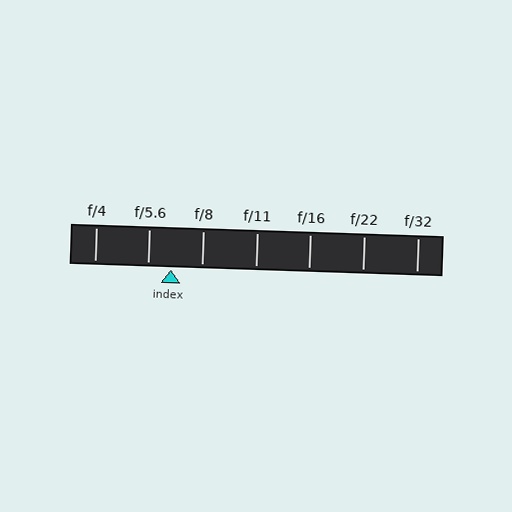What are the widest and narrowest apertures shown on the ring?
The widest aperture shown is f/4 and the narrowest is f/32.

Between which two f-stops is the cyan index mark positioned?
The index mark is between f/5.6 and f/8.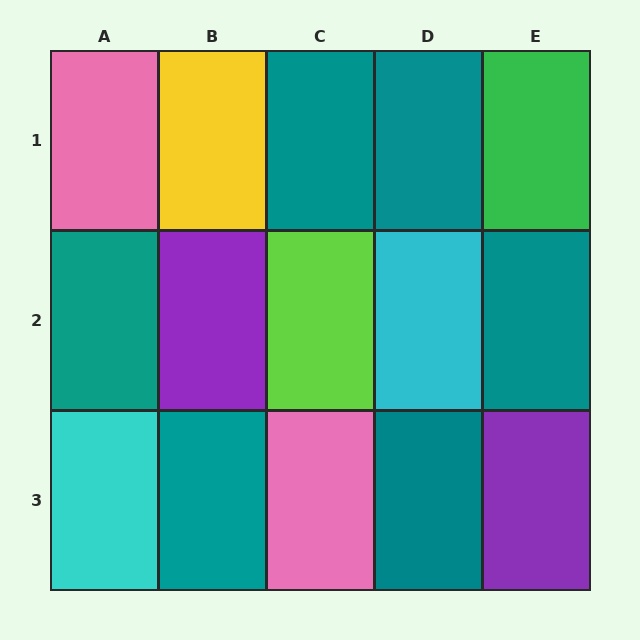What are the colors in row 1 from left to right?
Pink, yellow, teal, teal, green.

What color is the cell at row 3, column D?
Teal.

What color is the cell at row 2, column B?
Purple.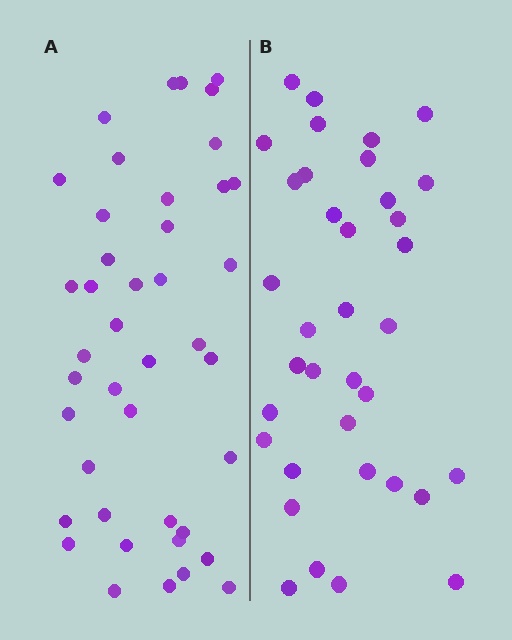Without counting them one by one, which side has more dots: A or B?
Region A (the left region) has more dots.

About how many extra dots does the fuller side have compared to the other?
Region A has about 6 more dots than region B.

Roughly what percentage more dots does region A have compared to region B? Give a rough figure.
About 15% more.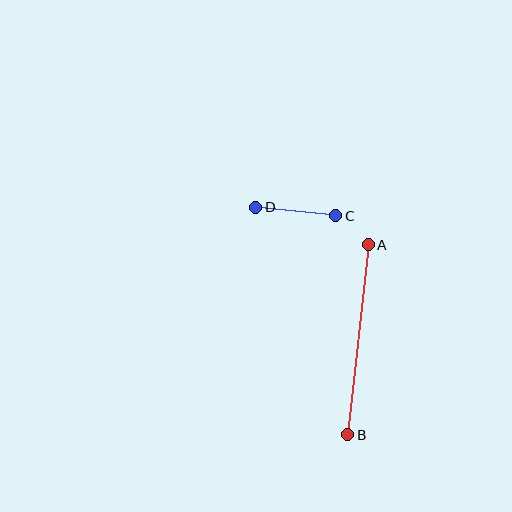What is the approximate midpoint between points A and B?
The midpoint is at approximately (358, 340) pixels.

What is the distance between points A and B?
The distance is approximately 191 pixels.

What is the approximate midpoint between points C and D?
The midpoint is at approximately (296, 211) pixels.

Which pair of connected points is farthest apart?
Points A and B are farthest apart.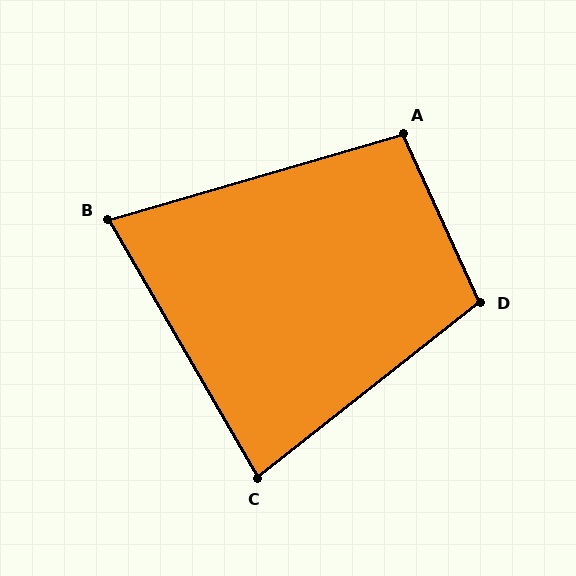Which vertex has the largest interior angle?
D, at approximately 104 degrees.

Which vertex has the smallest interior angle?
B, at approximately 76 degrees.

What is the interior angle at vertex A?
Approximately 98 degrees (obtuse).